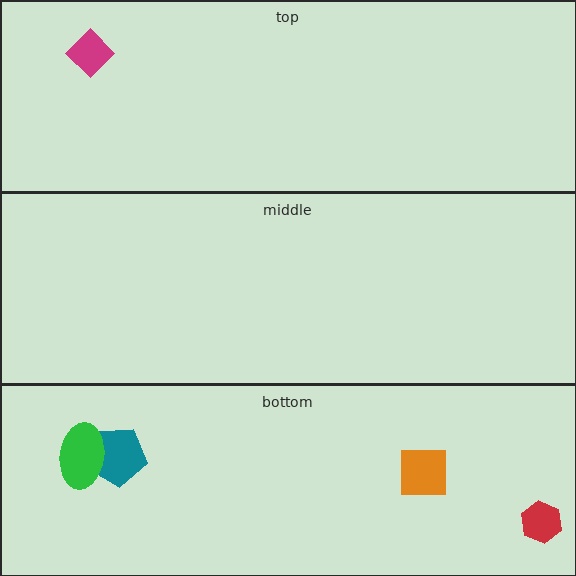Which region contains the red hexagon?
The bottom region.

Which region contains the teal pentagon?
The bottom region.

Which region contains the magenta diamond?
The top region.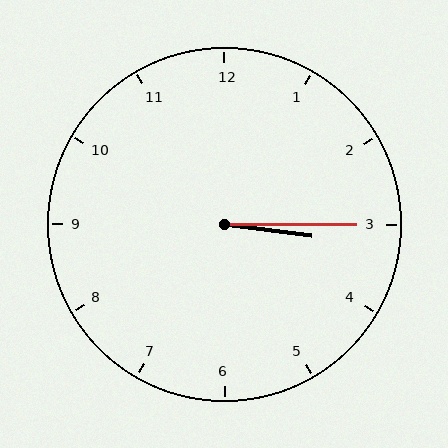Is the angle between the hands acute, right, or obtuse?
It is acute.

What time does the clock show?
3:15.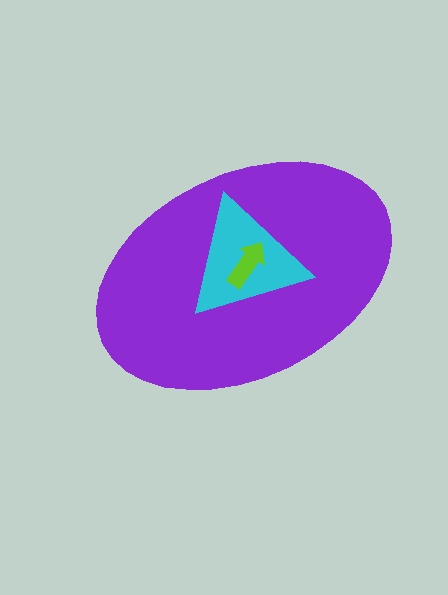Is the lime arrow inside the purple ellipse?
Yes.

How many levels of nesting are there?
3.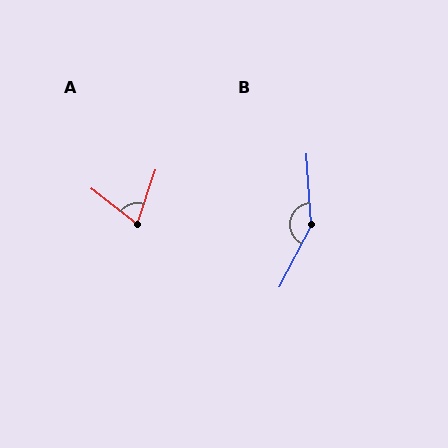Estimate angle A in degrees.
Approximately 71 degrees.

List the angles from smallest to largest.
A (71°), B (148°).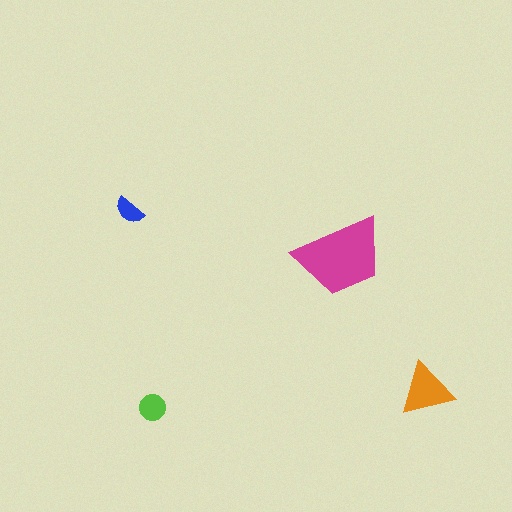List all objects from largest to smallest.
The magenta trapezoid, the orange triangle, the lime circle, the blue semicircle.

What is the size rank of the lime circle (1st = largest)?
3rd.